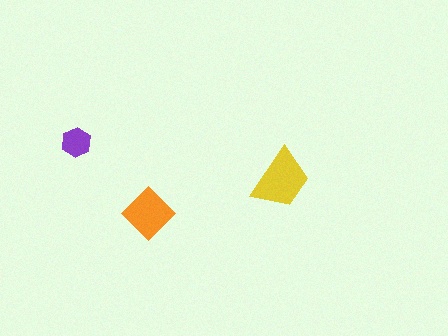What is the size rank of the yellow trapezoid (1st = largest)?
1st.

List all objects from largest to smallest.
The yellow trapezoid, the orange diamond, the purple hexagon.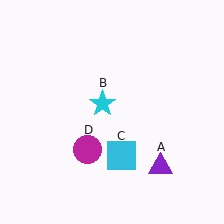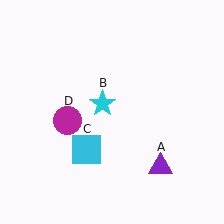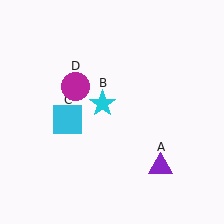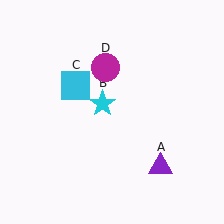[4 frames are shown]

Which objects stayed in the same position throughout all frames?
Purple triangle (object A) and cyan star (object B) remained stationary.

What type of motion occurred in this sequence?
The cyan square (object C), magenta circle (object D) rotated clockwise around the center of the scene.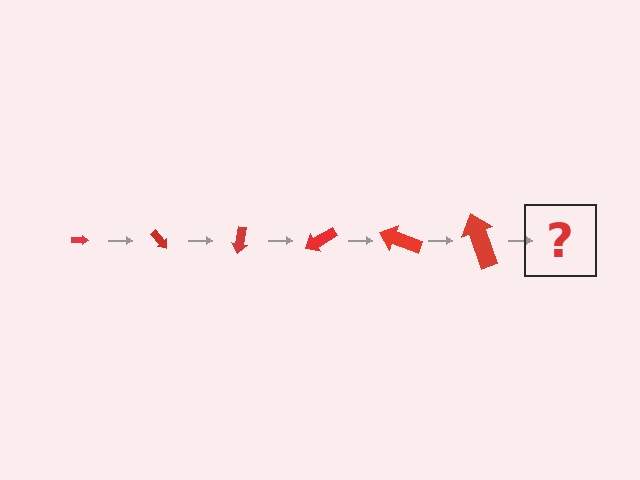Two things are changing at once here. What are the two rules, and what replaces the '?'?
The two rules are that the arrow grows larger each step and it rotates 50 degrees each step. The '?' should be an arrow, larger than the previous one and rotated 300 degrees from the start.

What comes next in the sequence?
The next element should be an arrow, larger than the previous one and rotated 300 degrees from the start.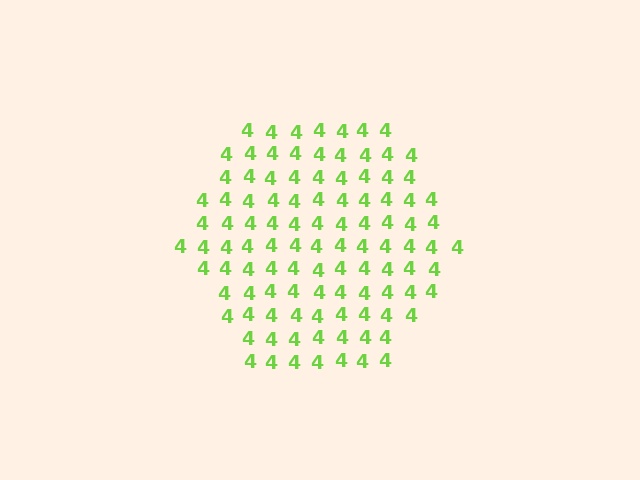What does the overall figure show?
The overall figure shows a hexagon.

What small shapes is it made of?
It is made of small digit 4's.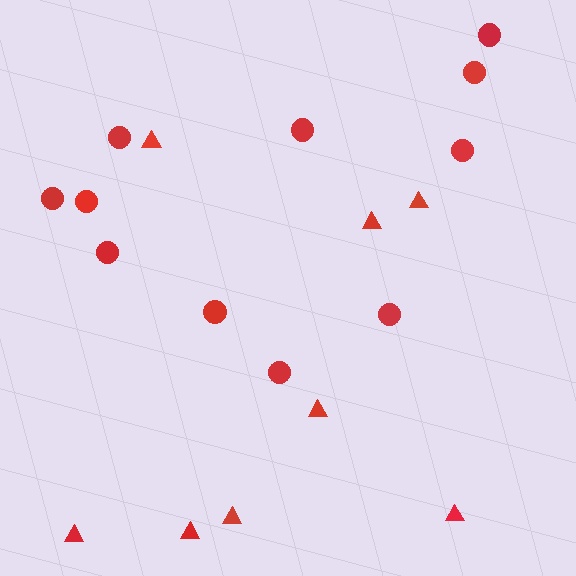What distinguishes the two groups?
There are 2 groups: one group of triangles (8) and one group of circles (11).